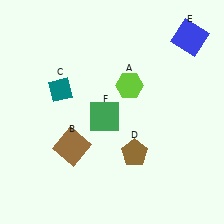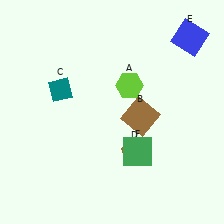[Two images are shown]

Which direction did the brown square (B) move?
The brown square (B) moved right.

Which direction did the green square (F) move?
The green square (F) moved down.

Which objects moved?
The objects that moved are: the brown square (B), the green square (F).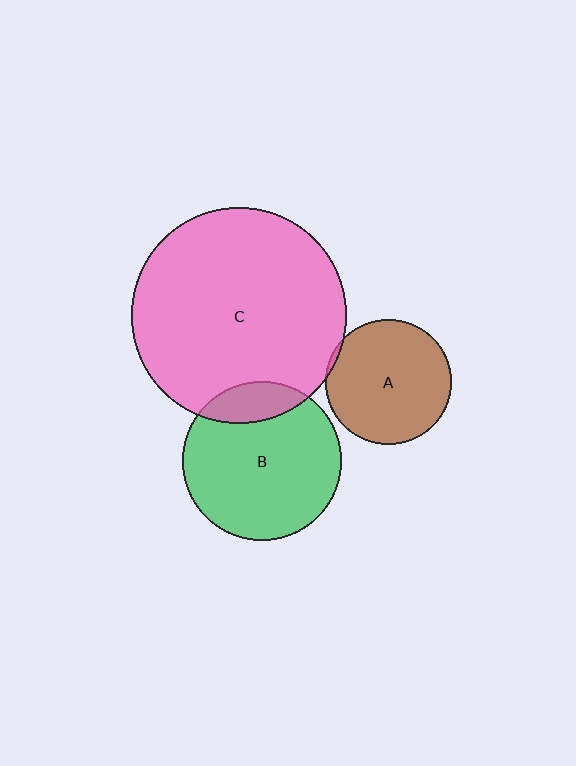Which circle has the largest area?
Circle C (pink).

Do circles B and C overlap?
Yes.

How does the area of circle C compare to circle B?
Approximately 1.8 times.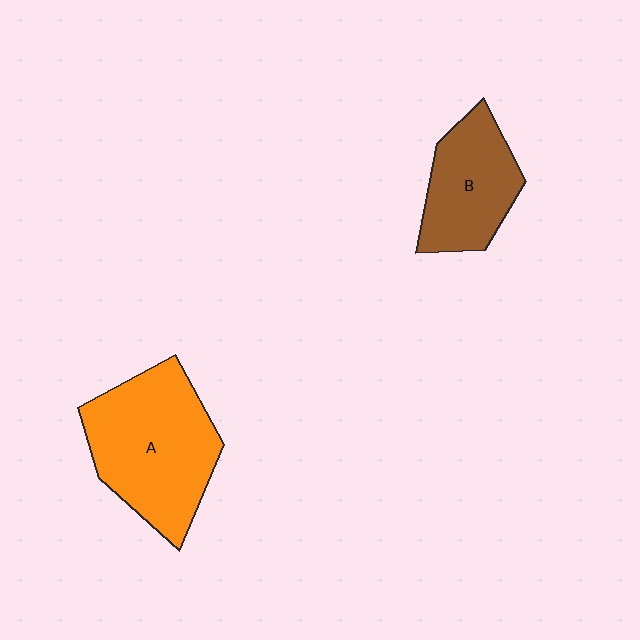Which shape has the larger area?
Shape A (orange).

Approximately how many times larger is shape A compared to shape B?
Approximately 1.5 times.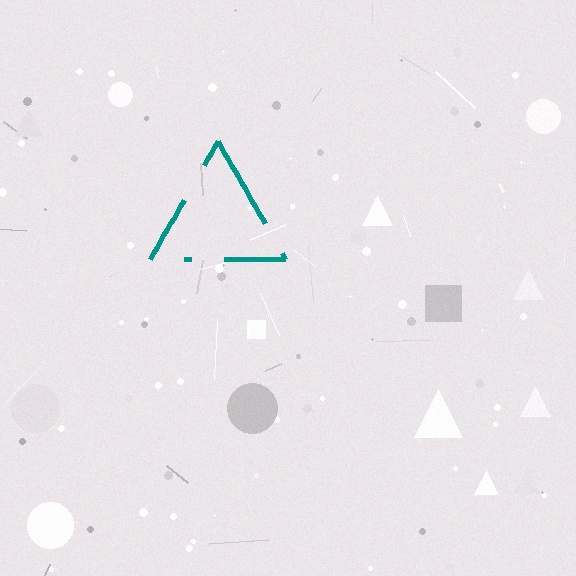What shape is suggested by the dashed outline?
The dashed outline suggests a triangle.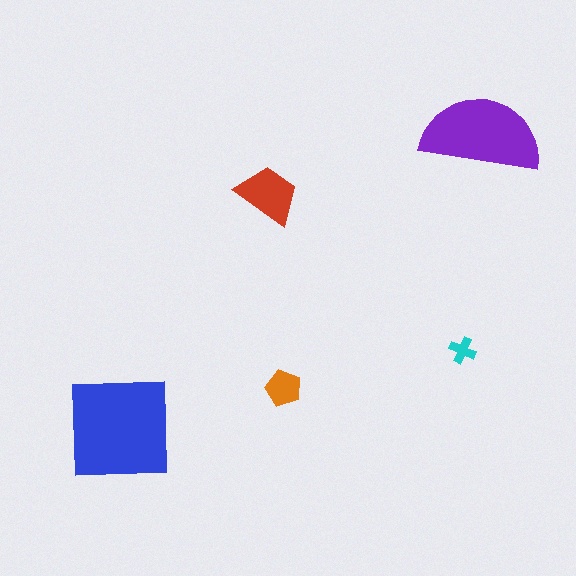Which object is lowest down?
The blue square is bottommost.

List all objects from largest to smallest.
The blue square, the purple semicircle, the red trapezoid, the orange pentagon, the cyan cross.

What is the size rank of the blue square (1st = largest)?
1st.